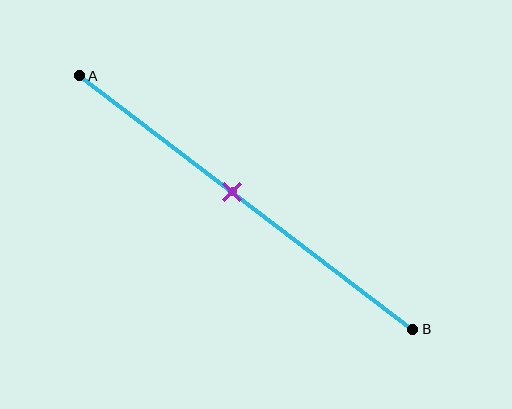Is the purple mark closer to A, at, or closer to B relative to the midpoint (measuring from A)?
The purple mark is closer to point A than the midpoint of segment AB.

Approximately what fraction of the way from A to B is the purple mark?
The purple mark is approximately 45% of the way from A to B.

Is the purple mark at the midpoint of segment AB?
No, the mark is at about 45% from A, not at the 50% midpoint.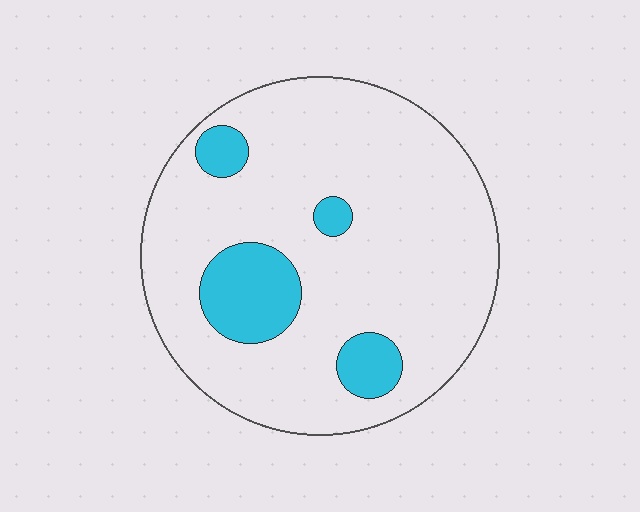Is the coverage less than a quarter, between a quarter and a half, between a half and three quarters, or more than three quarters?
Less than a quarter.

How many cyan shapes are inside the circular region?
4.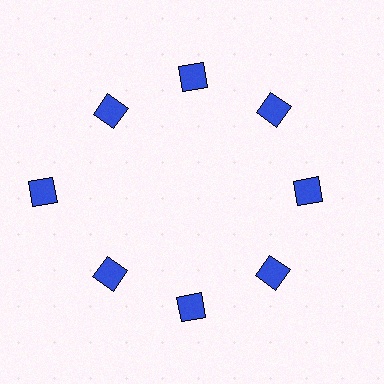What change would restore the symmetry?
The symmetry would be restored by moving it inward, back onto the ring so that all 8 squares sit at equal angles and equal distance from the center.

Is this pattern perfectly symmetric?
No. The 8 blue squares are arranged in a ring, but one element near the 9 o'clock position is pushed outward from the center, breaking the 8-fold rotational symmetry.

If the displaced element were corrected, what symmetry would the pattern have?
It would have 8-fold rotational symmetry — the pattern would map onto itself every 45 degrees.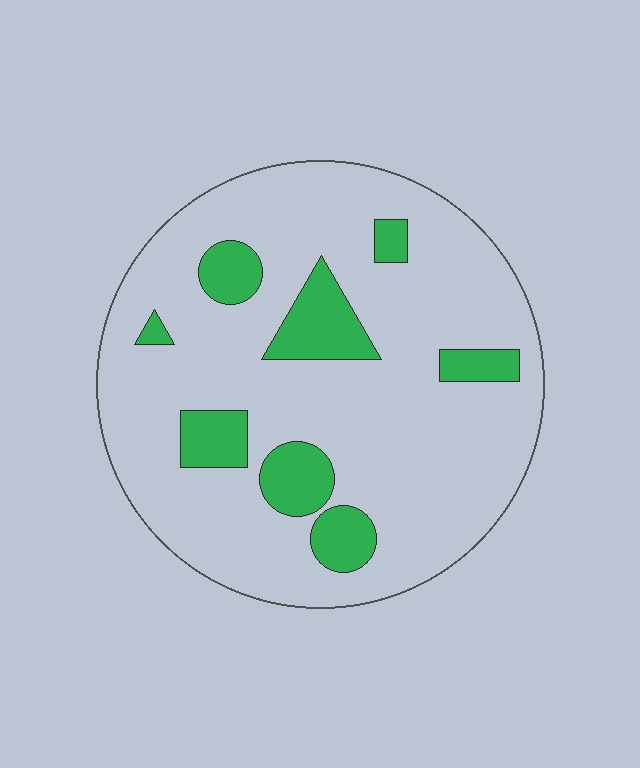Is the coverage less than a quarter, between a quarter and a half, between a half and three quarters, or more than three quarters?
Less than a quarter.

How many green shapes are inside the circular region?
8.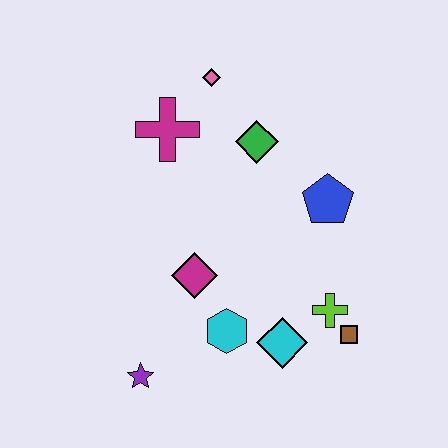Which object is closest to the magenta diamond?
The cyan hexagon is closest to the magenta diamond.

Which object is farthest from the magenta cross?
The brown square is farthest from the magenta cross.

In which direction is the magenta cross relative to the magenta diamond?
The magenta cross is above the magenta diamond.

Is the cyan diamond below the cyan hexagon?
Yes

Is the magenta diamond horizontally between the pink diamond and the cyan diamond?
No